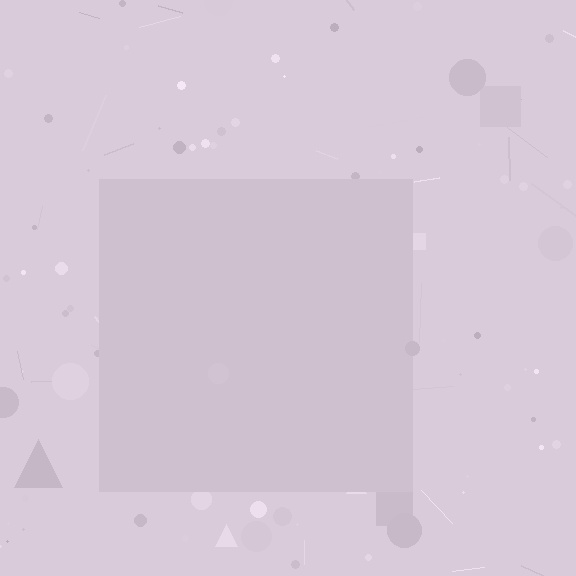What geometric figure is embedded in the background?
A square is embedded in the background.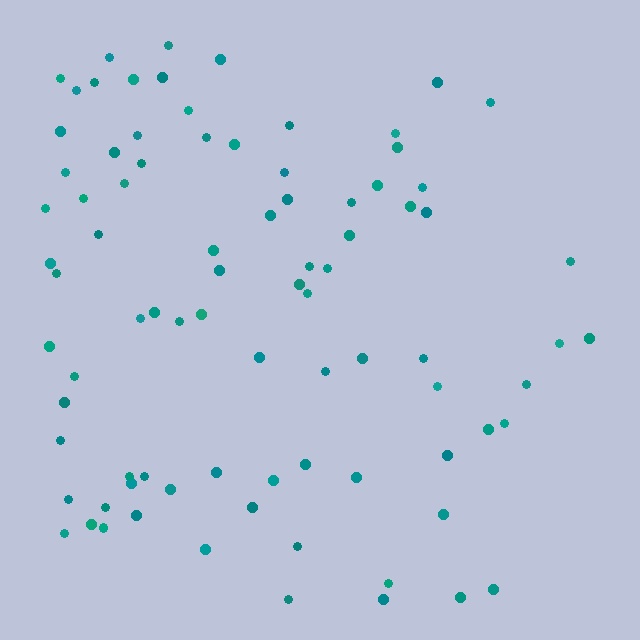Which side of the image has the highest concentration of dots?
The left.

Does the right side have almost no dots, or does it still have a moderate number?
Still a moderate number, just noticeably fewer than the left.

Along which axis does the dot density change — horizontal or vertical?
Horizontal.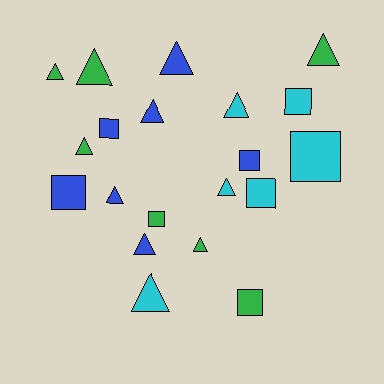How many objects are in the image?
There are 20 objects.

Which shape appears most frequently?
Triangle, with 12 objects.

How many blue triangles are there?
There are 4 blue triangles.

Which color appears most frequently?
Green, with 7 objects.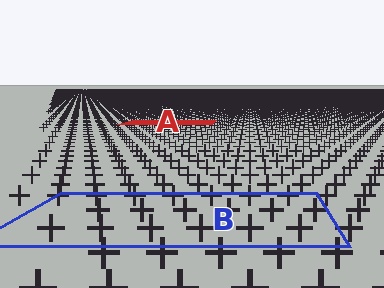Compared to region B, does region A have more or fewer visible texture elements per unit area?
Region A has more texture elements per unit area — they are packed more densely because it is farther away.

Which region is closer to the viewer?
Region B is closer. The texture elements there are larger and more spread out.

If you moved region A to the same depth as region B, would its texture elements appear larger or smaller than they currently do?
They would appear larger. At a closer depth, the same texture elements are projected at a bigger on-screen size.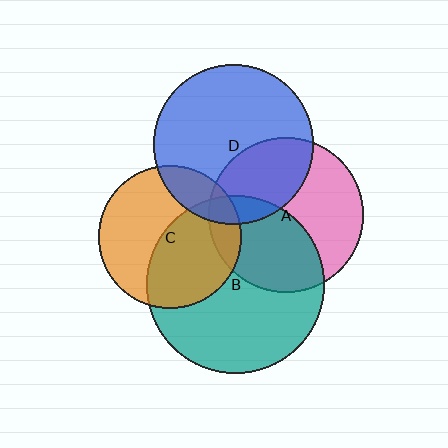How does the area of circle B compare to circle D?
Approximately 1.2 times.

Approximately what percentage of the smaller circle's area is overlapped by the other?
Approximately 10%.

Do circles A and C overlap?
Yes.